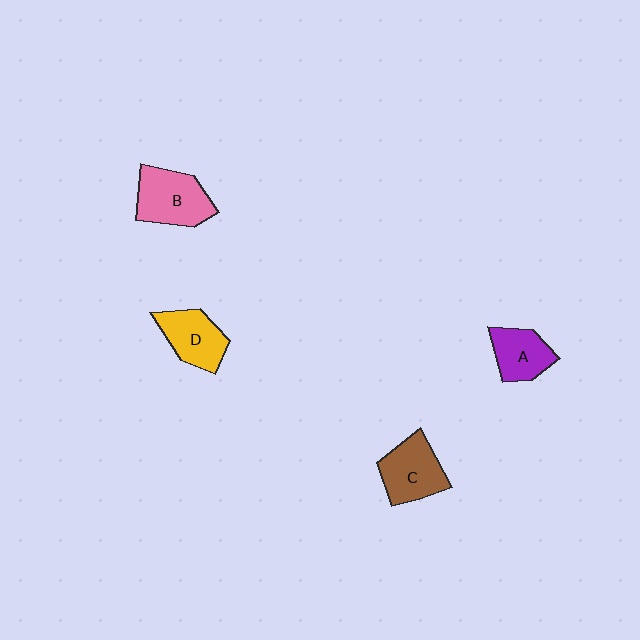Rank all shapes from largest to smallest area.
From largest to smallest: B (pink), C (brown), D (yellow), A (purple).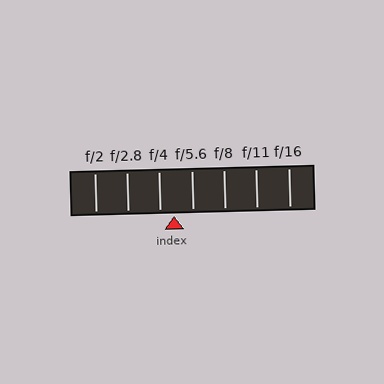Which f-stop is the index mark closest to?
The index mark is closest to f/4.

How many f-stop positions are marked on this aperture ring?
There are 7 f-stop positions marked.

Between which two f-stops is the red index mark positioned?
The index mark is between f/4 and f/5.6.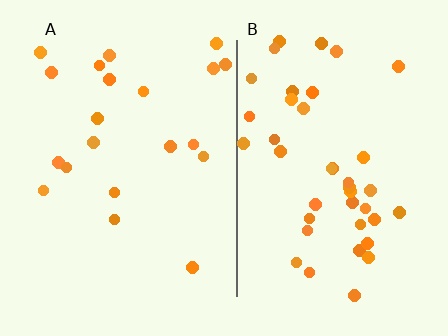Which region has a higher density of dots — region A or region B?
B (the right).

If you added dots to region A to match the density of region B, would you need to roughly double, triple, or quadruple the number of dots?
Approximately double.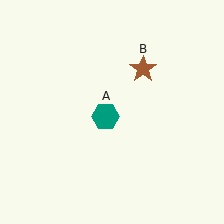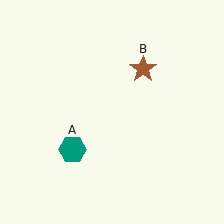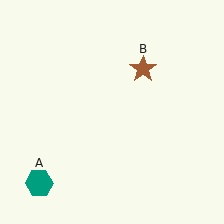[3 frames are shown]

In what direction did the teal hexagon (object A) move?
The teal hexagon (object A) moved down and to the left.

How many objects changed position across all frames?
1 object changed position: teal hexagon (object A).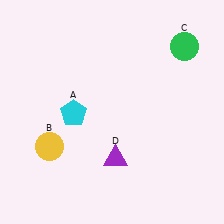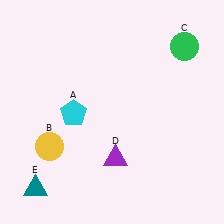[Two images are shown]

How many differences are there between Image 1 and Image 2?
There is 1 difference between the two images.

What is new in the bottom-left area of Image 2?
A teal triangle (E) was added in the bottom-left area of Image 2.